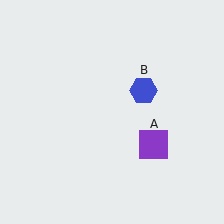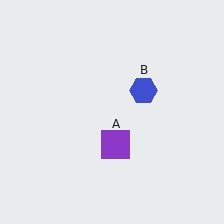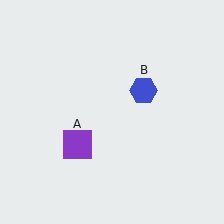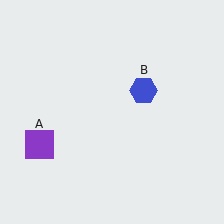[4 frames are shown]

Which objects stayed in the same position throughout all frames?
Blue hexagon (object B) remained stationary.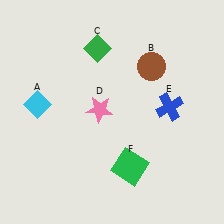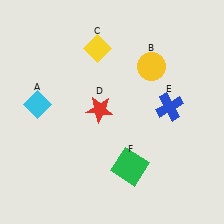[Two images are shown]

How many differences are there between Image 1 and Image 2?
There are 3 differences between the two images.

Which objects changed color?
B changed from brown to yellow. C changed from green to yellow. D changed from pink to red.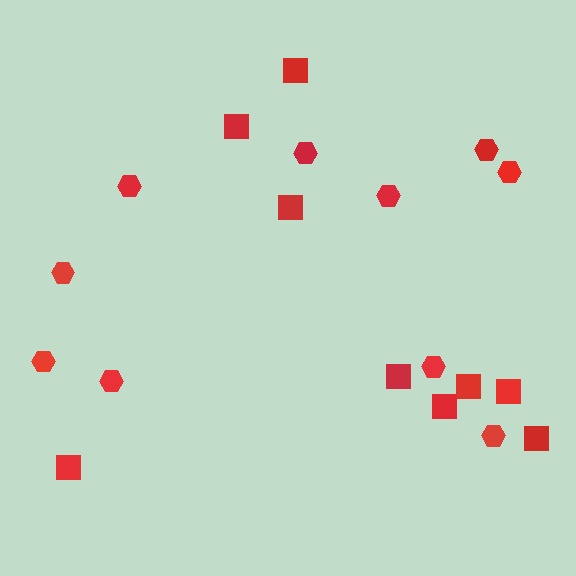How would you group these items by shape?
There are 2 groups: one group of hexagons (10) and one group of squares (9).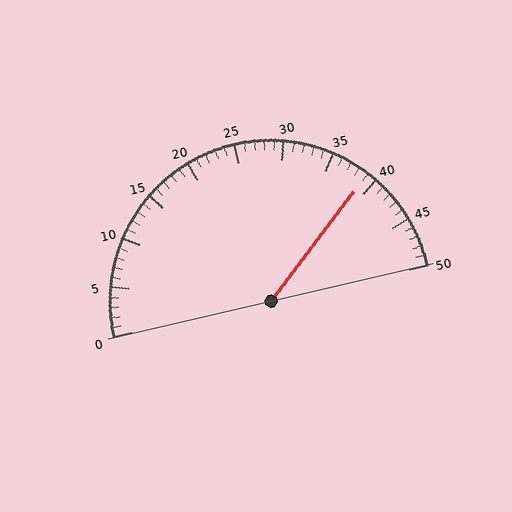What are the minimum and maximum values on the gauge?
The gauge ranges from 0 to 50.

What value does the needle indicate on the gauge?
The needle indicates approximately 39.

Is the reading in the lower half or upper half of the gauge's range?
The reading is in the upper half of the range (0 to 50).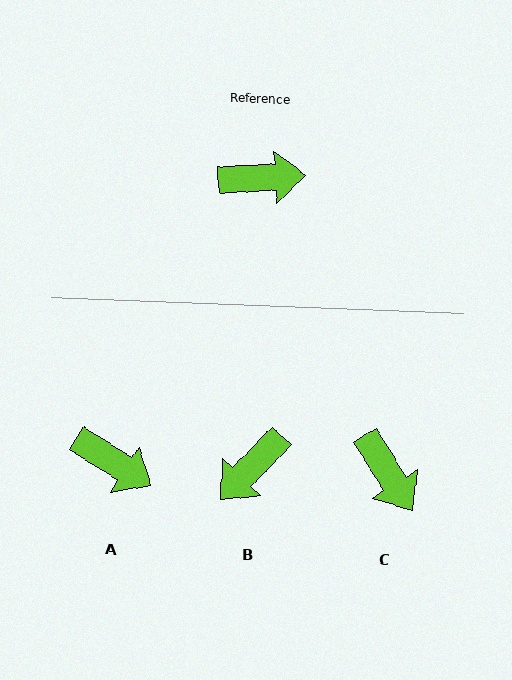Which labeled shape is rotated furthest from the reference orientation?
B, about 137 degrees away.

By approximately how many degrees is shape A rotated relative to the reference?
Approximately 35 degrees clockwise.